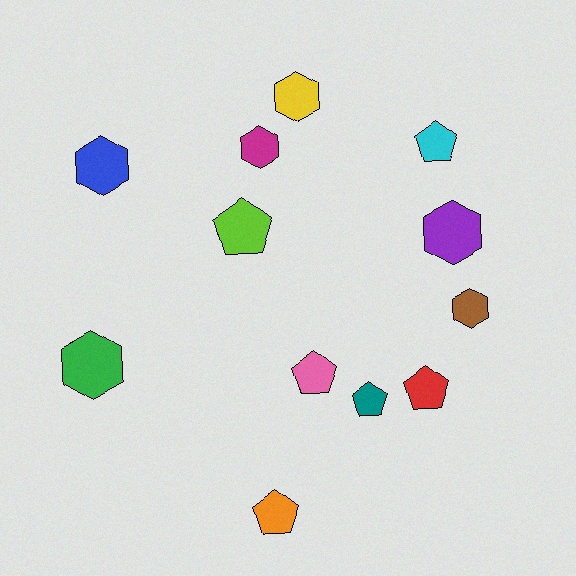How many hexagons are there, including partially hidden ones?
There are 6 hexagons.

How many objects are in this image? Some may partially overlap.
There are 12 objects.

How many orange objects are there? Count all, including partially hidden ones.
There is 1 orange object.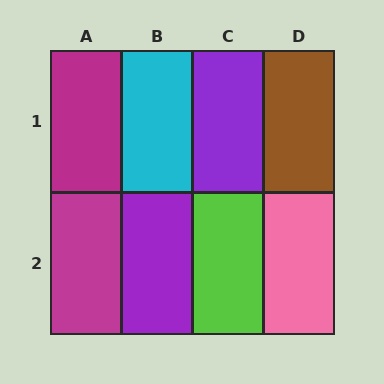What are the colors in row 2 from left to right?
Magenta, purple, lime, pink.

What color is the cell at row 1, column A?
Magenta.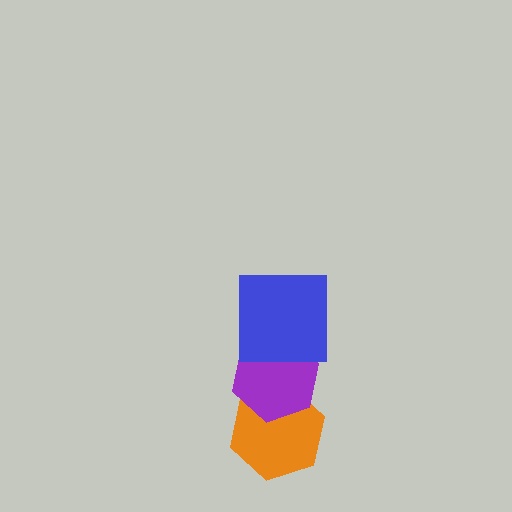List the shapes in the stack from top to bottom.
From top to bottom: the blue square, the purple hexagon, the orange hexagon.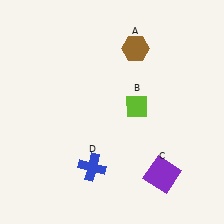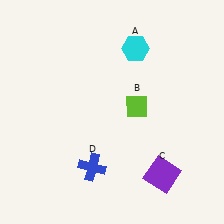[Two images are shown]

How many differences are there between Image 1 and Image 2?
There is 1 difference between the two images.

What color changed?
The hexagon (A) changed from brown in Image 1 to cyan in Image 2.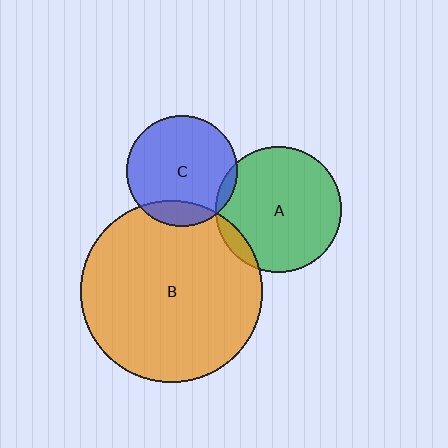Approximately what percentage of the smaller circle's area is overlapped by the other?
Approximately 15%.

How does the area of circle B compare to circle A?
Approximately 2.1 times.